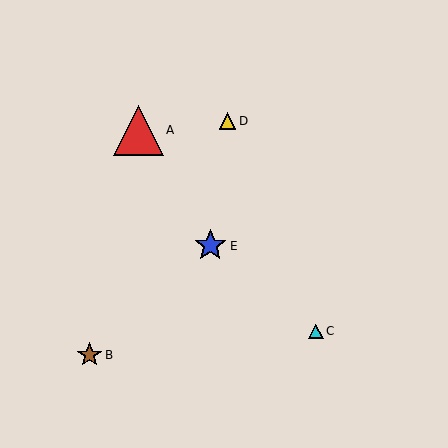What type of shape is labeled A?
Shape A is a red triangle.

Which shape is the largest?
The red triangle (labeled A) is the largest.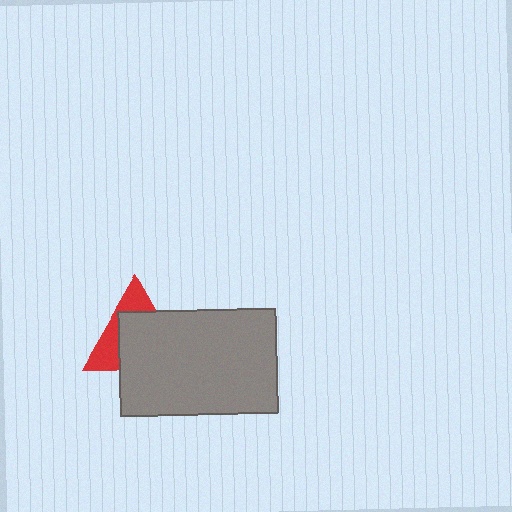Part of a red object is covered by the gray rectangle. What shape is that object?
It is a triangle.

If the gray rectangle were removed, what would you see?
You would see the complete red triangle.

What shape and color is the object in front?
The object in front is a gray rectangle.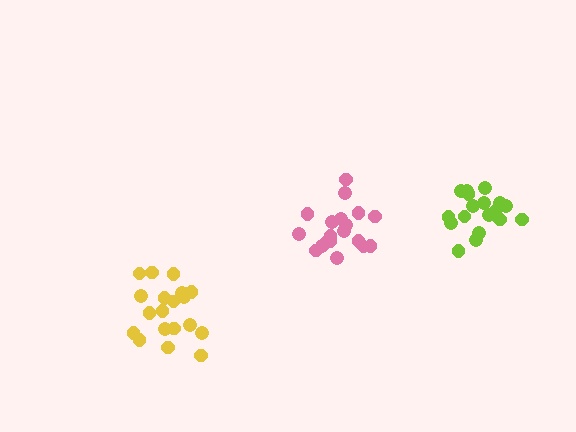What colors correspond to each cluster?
The clusters are colored: lime, yellow, pink.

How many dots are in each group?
Group 1: 18 dots, Group 2: 20 dots, Group 3: 19 dots (57 total).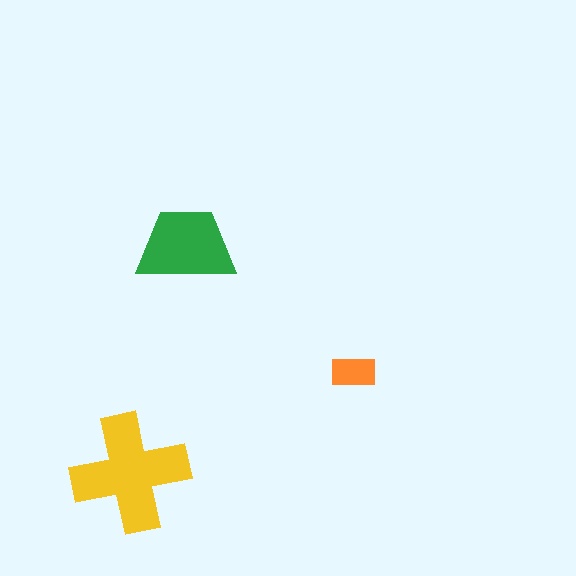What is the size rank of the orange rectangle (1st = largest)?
3rd.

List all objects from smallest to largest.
The orange rectangle, the green trapezoid, the yellow cross.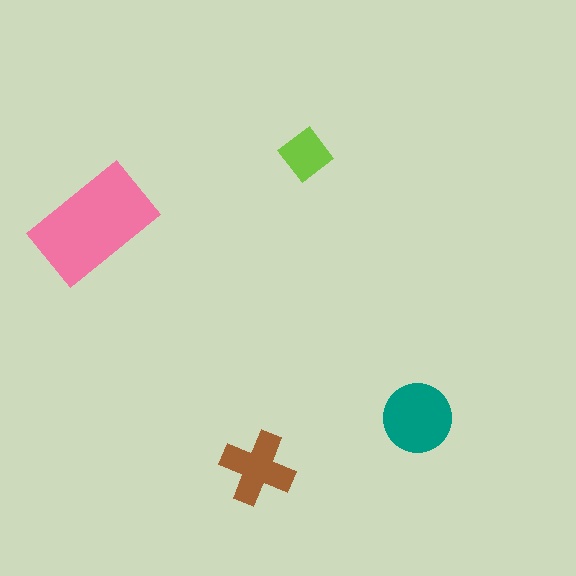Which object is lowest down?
The brown cross is bottommost.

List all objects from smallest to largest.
The lime diamond, the brown cross, the teal circle, the pink rectangle.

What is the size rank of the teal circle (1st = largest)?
2nd.